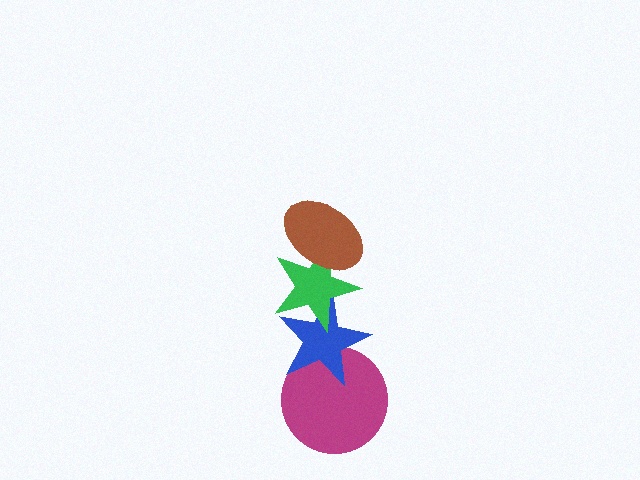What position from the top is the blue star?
The blue star is 3rd from the top.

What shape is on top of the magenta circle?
The blue star is on top of the magenta circle.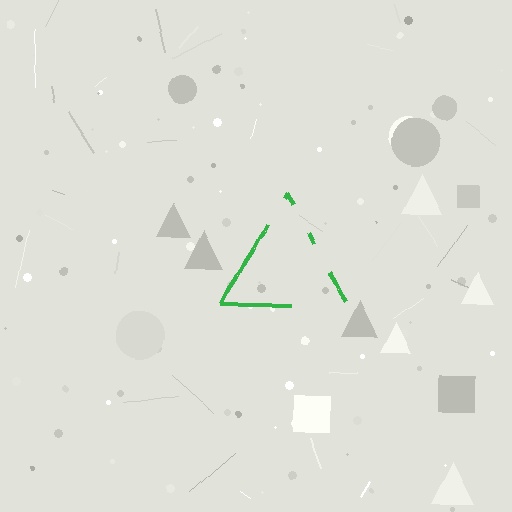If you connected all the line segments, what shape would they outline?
They would outline a triangle.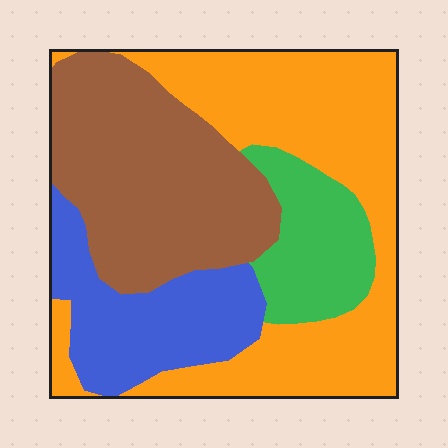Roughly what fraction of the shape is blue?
Blue covers roughly 20% of the shape.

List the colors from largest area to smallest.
From largest to smallest: orange, brown, blue, green.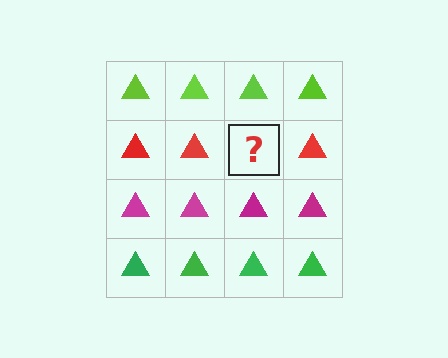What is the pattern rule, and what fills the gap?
The rule is that each row has a consistent color. The gap should be filled with a red triangle.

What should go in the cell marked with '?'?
The missing cell should contain a red triangle.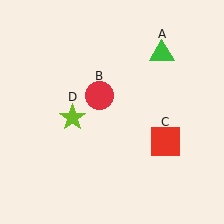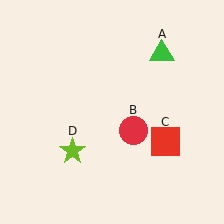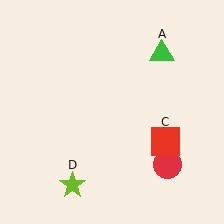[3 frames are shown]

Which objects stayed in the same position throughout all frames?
Green triangle (object A) and red square (object C) remained stationary.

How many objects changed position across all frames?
2 objects changed position: red circle (object B), lime star (object D).